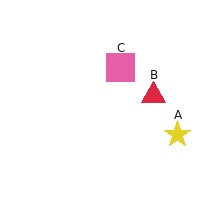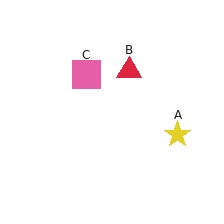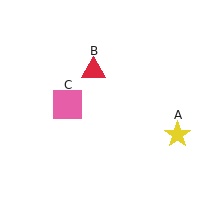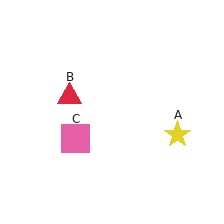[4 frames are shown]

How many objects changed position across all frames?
2 objects changed position: red triangle (object B), pink square (object C).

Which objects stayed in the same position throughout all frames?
Yellow star (object A) remained stationary.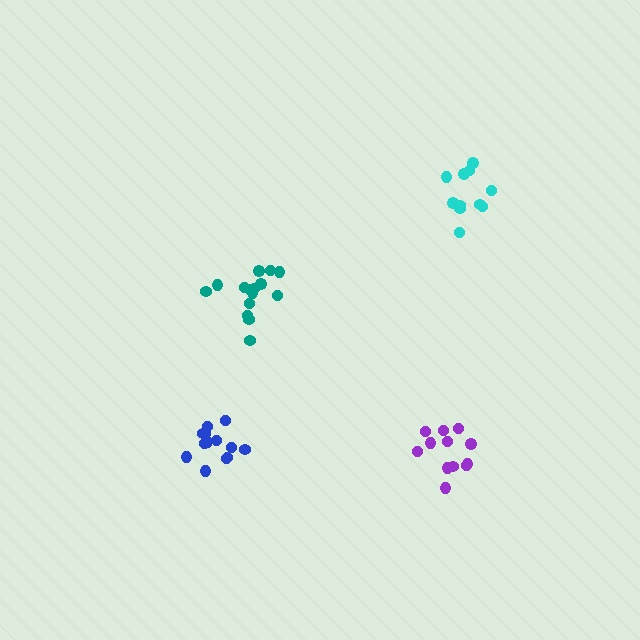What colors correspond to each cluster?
The clusters are colored: cyan, purple, blue, teal.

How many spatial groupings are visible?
There are 4 spatial groupings.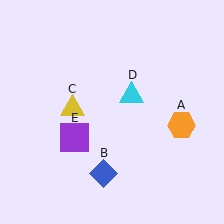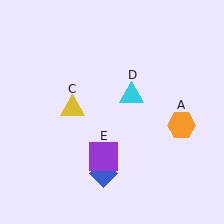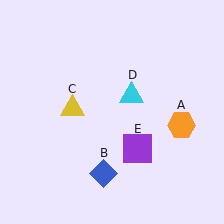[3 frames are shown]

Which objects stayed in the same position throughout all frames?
Orange hexagon (object A) and blue diamond (object B) and yellow triangle (object C) and cyan triangle (object D) remained stationary.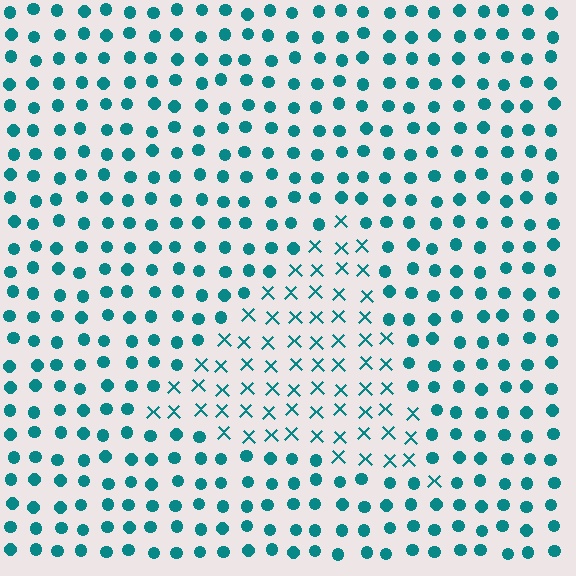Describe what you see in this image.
The image is filled with small teal elements arranged in a uniform grid. A triangle-shaped region contains X marks, while the surrounding area contains circles. The boundary is defined purely by the change in element shape.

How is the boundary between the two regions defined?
The boundary is defined by a change in element shape: X marks inside vs. circles outside. All elements share the same color and spacing.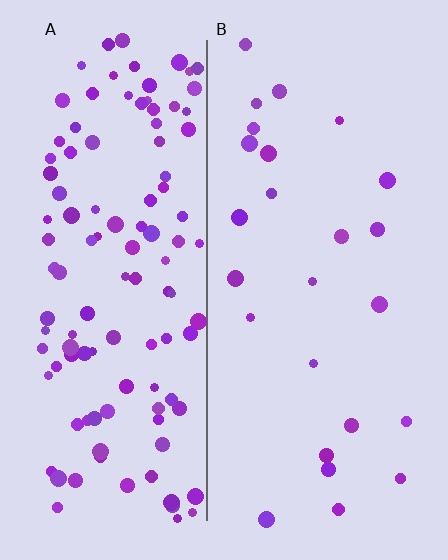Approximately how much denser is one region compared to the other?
Approximately 4.6× — region A over region B.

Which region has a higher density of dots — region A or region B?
A (the left).